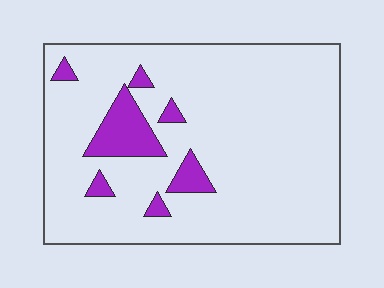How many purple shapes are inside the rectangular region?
7.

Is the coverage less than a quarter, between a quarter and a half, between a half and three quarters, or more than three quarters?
Less than a quarter.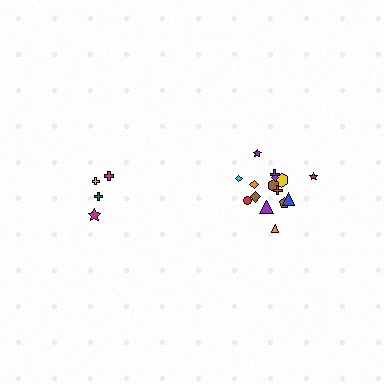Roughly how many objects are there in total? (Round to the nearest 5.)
Roughly 20 objects in total.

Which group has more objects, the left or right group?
The right group.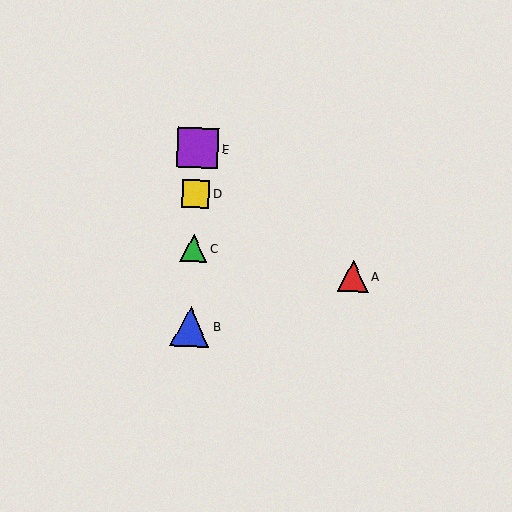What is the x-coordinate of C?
Object C is at x≈193.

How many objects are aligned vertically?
4 objects (B, C, D, E) are aligned vertically.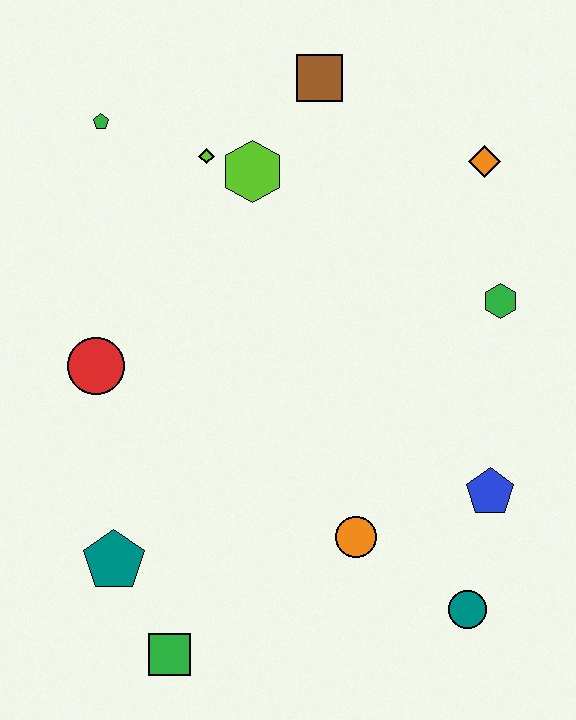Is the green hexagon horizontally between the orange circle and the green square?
No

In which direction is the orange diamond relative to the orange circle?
The orange diamond is above the orange circle.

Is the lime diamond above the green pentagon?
No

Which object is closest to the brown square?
The lime hexagon is closest to the brown square.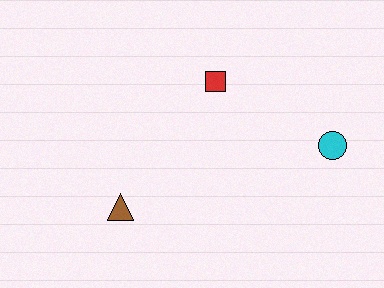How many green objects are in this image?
There are no green objects.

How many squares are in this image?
There is 1 square.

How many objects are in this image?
There are 3 objects.